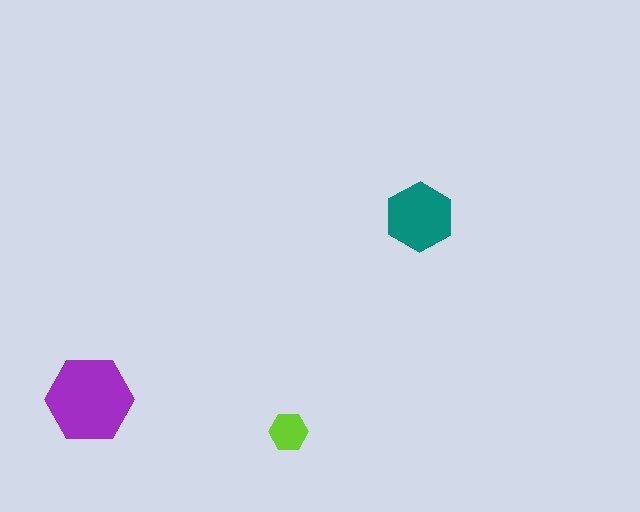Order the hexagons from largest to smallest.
the purple one, the teal one, the lime one.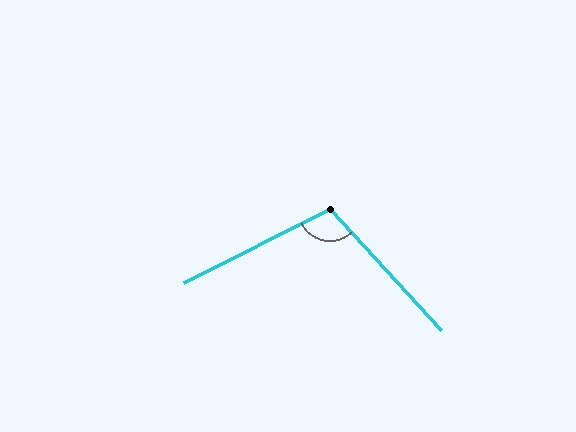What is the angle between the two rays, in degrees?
Approximately 106 degrees.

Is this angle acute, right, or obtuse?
It is obtuse.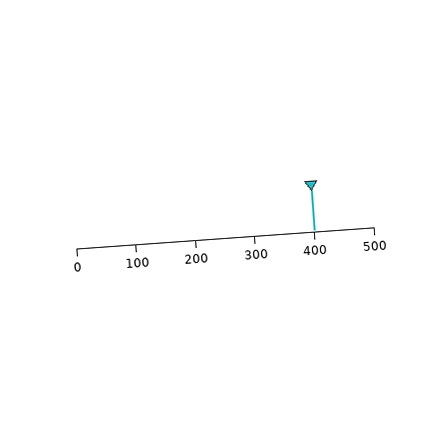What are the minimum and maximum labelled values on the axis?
The axis runs from 0 to 500.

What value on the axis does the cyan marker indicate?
The marker indicates approximately 400.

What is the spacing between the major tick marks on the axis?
The major ticks are spaced 100 apart.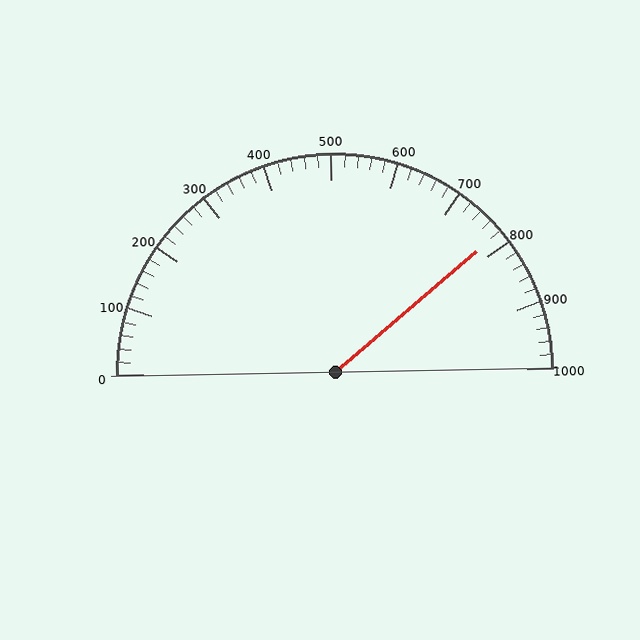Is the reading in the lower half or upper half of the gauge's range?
The reading is in the upper half of the range (0 to 1000).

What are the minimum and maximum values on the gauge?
The gauge ranges from 0 to 1000.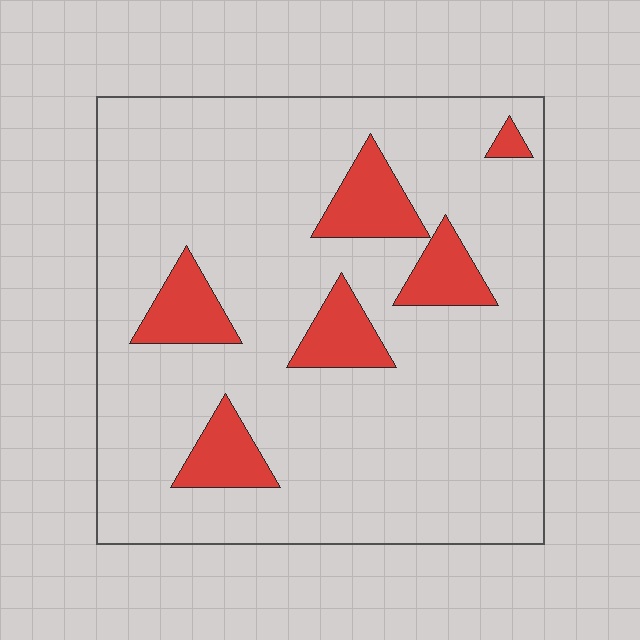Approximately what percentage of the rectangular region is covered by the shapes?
Approximately 15%.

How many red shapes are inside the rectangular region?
6.